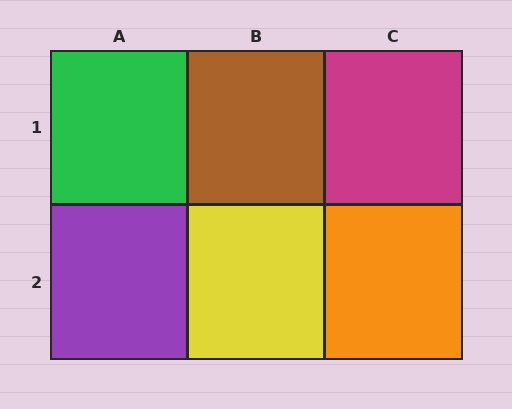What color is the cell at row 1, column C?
Magenta.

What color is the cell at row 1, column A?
Green.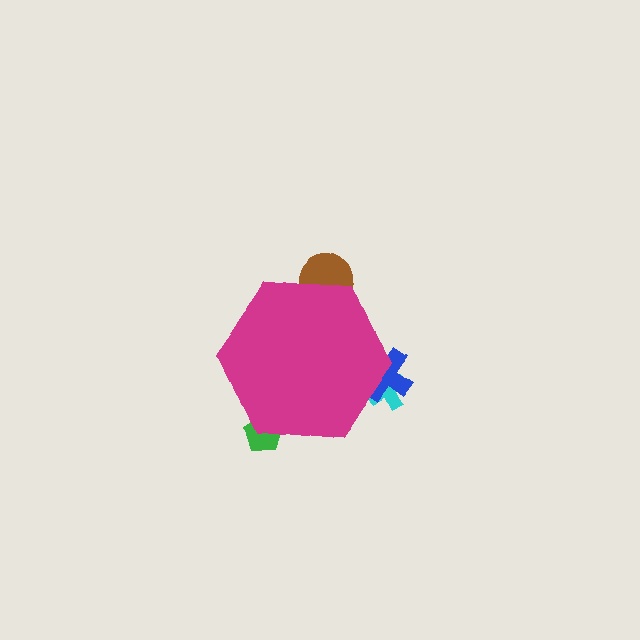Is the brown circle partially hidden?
Yes, the brown circle is partially hidden behind the magenta hexagon.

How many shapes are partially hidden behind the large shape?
4 shapes are partially hidden.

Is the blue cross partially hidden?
Yes, the blue cross is partially hidden behind the magenta hexagon.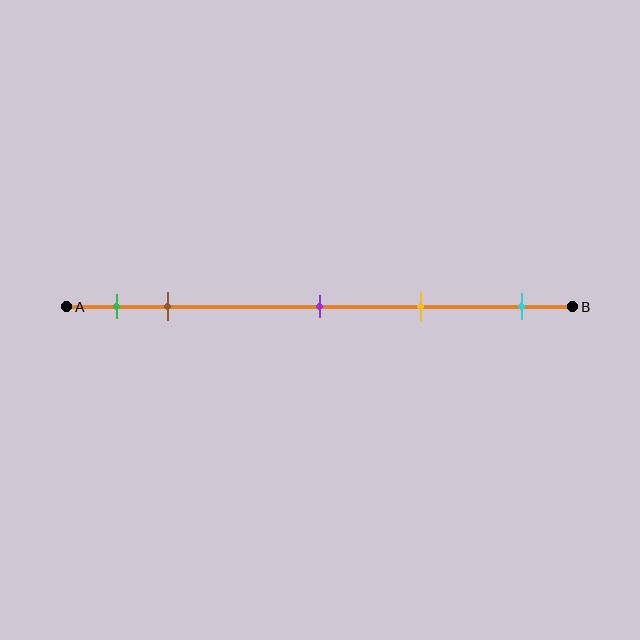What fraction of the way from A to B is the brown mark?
The brown mark is approximately 20% (0.2) of the way from A to B.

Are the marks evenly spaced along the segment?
No, the marks are not evenly spaced.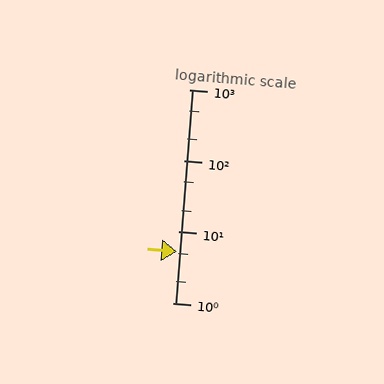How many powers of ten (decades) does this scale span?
The scale spans 3 decades, from 1 to 1000.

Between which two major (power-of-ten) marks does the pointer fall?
The pointer is between 1 and 10.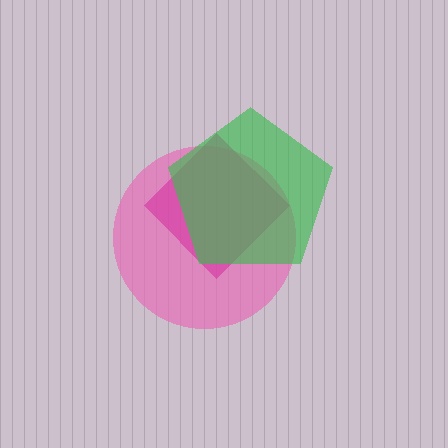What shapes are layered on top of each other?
The layered shapes are: a pink circle, a magenta diamond, a green pentagon.